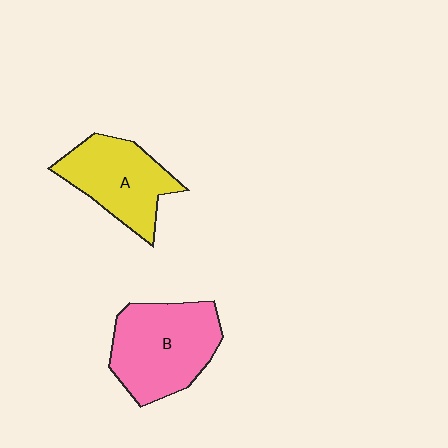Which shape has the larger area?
Shape B (pink).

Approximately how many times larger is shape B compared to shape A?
Approximately 1.2 times.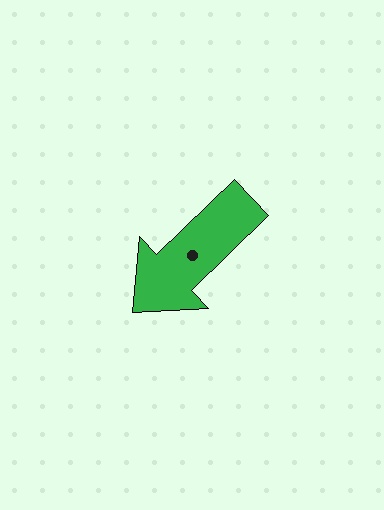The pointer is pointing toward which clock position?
Roughly 8 o'clock.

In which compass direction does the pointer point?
Southwest.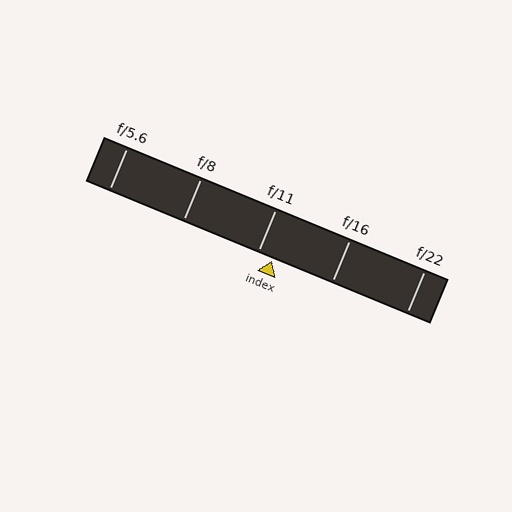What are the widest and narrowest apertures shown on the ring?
The widest aperture shown is f/5.6 and the narrowest is f/22.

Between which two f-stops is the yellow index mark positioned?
The index mark is between f/11 and f/16.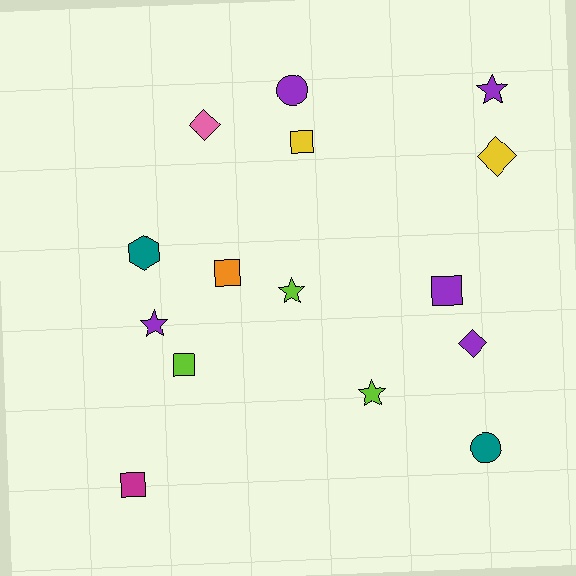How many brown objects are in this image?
There are no brown objects.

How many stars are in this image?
There are 4 stars.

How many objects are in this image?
There are 15 objects.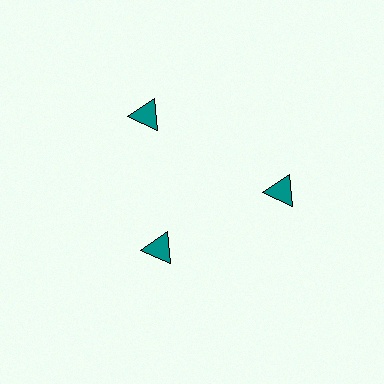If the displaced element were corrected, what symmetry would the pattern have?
It would have 3-fold rotational symmetry — the pattern would map onto itself every 120 degrees.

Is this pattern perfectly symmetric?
No. The 3 teal triangles are arranged in a ring, but one element near the 7 o'clock position is pulled inward toward the center, breaking the 3-fold rotational symmetry.